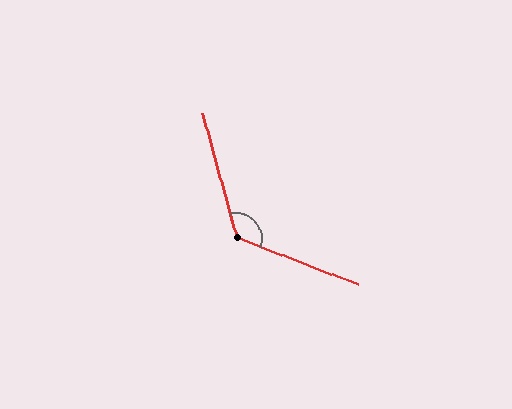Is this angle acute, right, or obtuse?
It is obtuse.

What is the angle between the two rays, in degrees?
Approximately 126 degrees.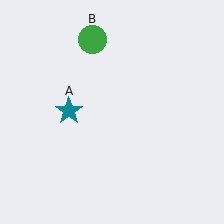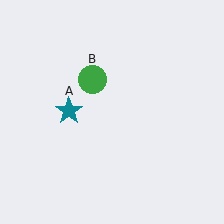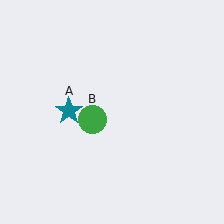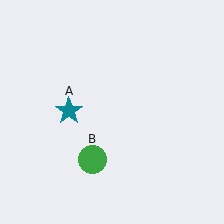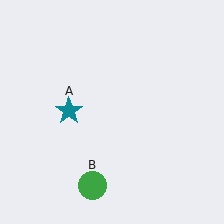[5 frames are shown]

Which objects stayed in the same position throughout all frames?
Teal star (object A) remained stationary.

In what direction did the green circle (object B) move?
The green circle (object B) moved down.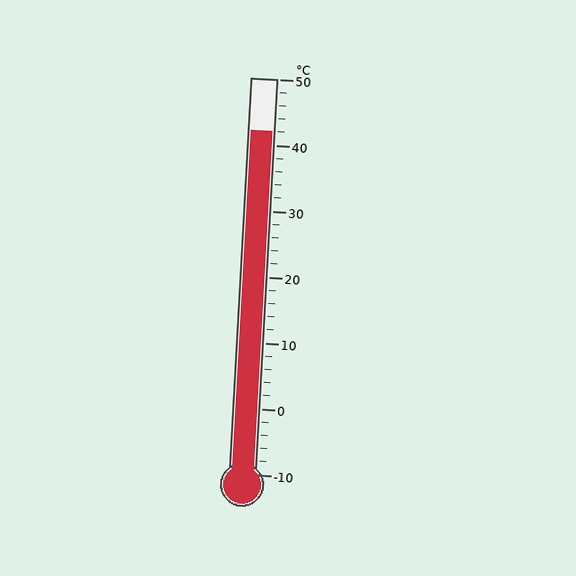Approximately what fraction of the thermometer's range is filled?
The thermometer is filled to approximately 85% of its range.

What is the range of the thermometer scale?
The thermometer scale ranges from -10°C to 50°C.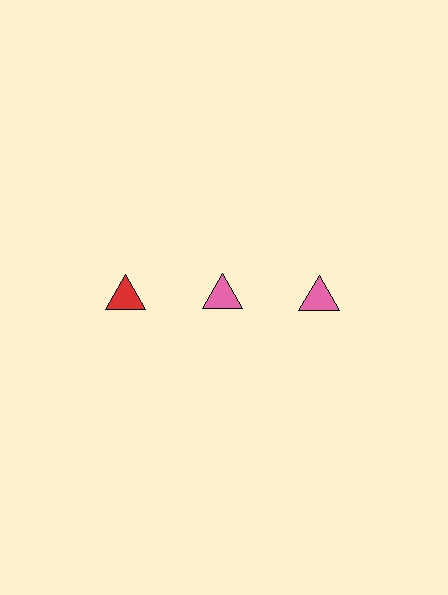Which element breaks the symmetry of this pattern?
The red triangle in the top row, leftmost column breaks the symmetry. All other shapes are pink triangles.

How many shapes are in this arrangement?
There are 3 shapes arranged in a grid pattern.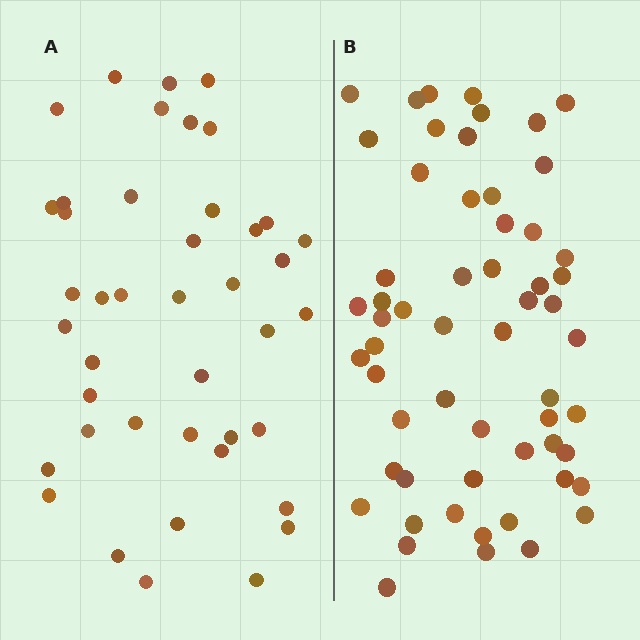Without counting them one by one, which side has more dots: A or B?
Region B (the right region) has more dots.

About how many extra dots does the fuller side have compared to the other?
Region B has approximately 15 more dots than region A.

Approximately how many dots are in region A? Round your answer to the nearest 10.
About 40 dots. (The exact count is 42, which rounds to 40.)